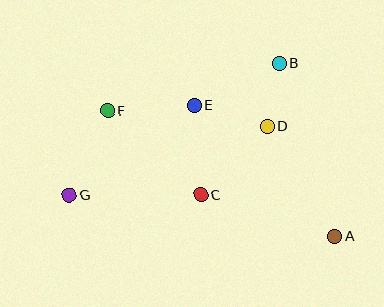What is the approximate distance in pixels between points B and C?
The distance between B and C is approximately 153 pixels.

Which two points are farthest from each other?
Points A and G are farthest from each other.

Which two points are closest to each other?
Points B and D are closest to each other.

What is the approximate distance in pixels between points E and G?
The distance between E and G is approximately 155 pixels.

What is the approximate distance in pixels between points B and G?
The distance between B and G is approximately 248 pixels.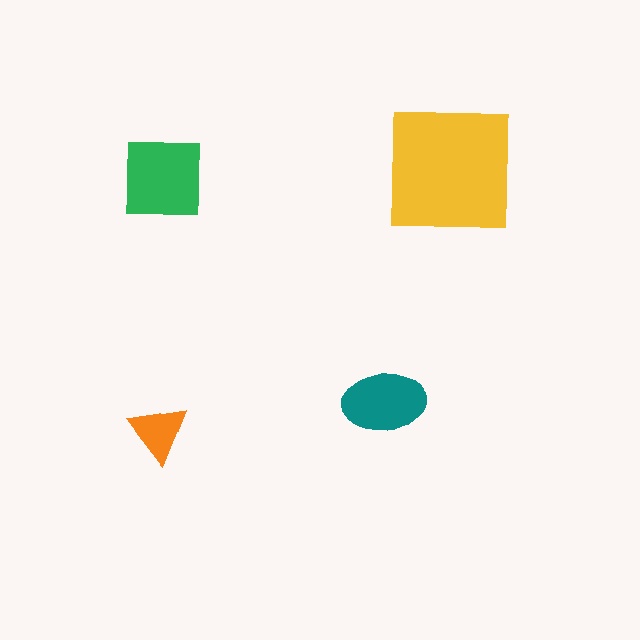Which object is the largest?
The yellow square.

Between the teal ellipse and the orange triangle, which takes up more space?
The teal ellipse.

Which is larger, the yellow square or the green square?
The yellow square.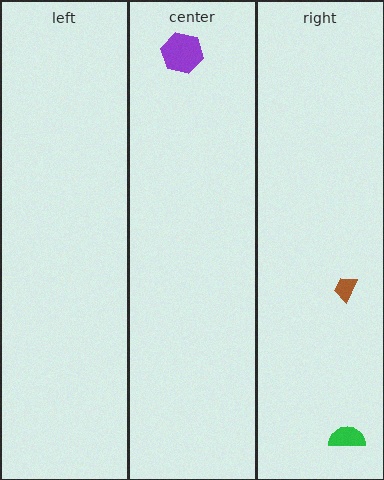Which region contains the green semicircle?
The right region.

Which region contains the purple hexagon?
The center region.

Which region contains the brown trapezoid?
The right region.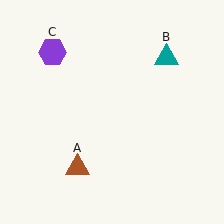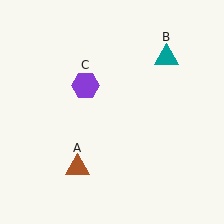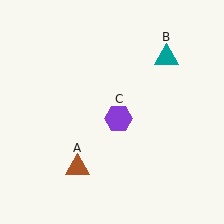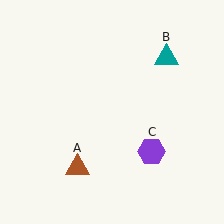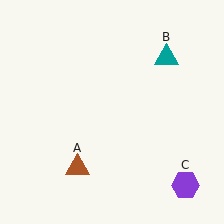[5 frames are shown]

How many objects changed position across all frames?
1 object changed position: purple hexagon (object C).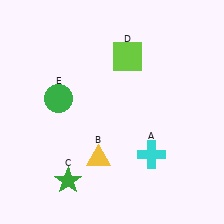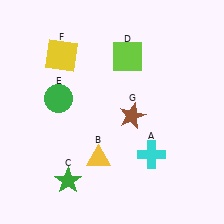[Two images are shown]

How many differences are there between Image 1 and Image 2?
There are 2 differences between the two images.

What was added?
A yellow square (F), a brown star (G) were added in Image 2.